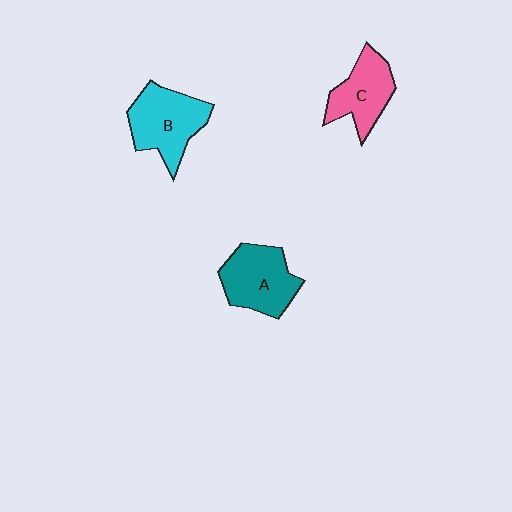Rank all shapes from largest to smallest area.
From largest to smallest: B (cyan), A (teal), C (pink).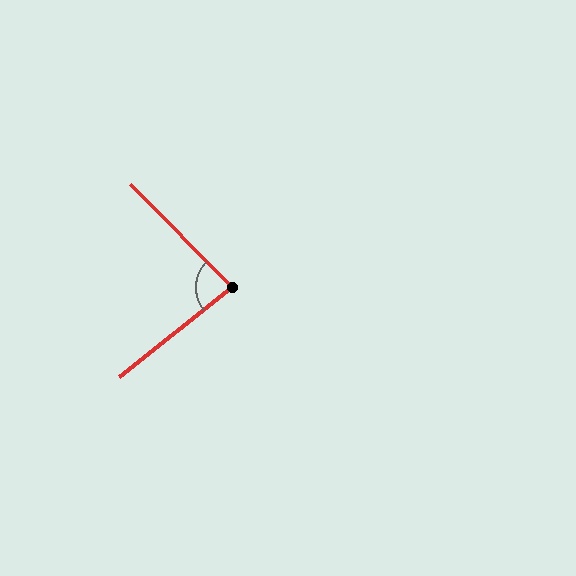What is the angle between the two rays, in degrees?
Approximately 84 degrees.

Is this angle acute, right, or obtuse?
It is acute.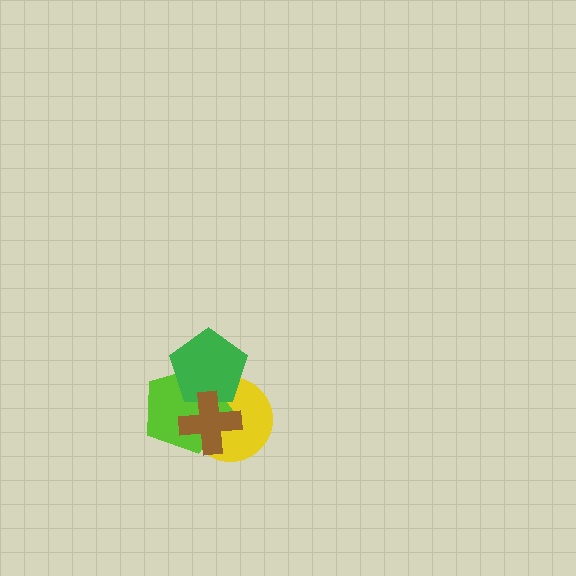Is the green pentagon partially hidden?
Yes, it is partially covered by another shape.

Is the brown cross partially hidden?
No, no other shape covers it.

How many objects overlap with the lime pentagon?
3 objects overlap with the lime pentagon.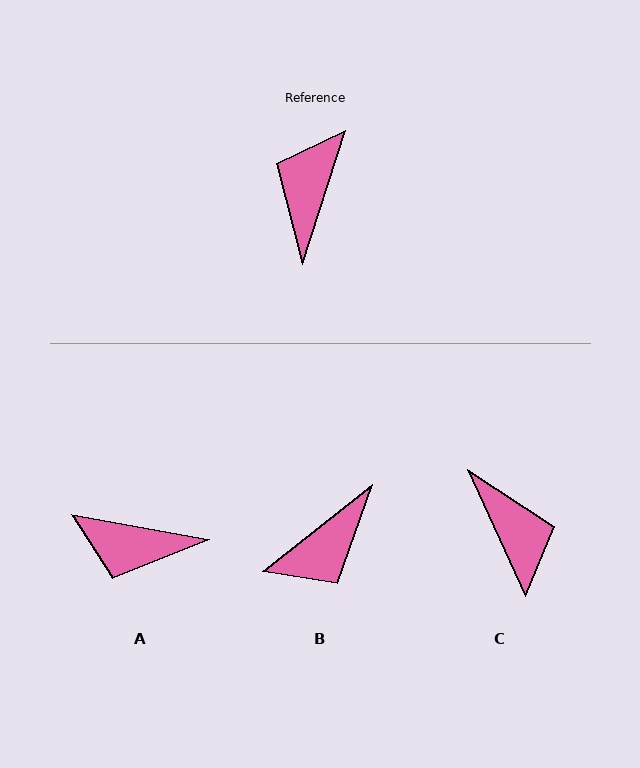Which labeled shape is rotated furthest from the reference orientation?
B, about 146 degrees away.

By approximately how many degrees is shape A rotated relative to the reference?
Approximately 97 degrees counter-clockwise.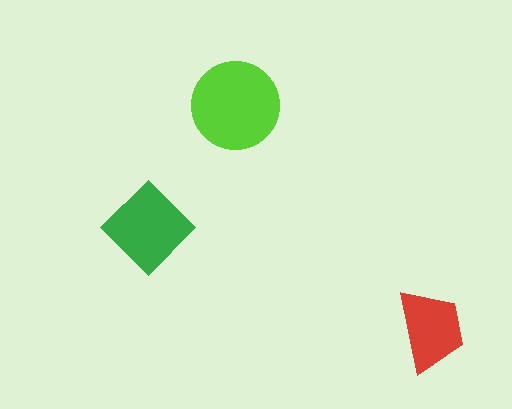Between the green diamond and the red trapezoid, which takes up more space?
The green diamond.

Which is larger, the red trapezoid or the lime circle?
The lime circle.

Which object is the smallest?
The red trapezoid.